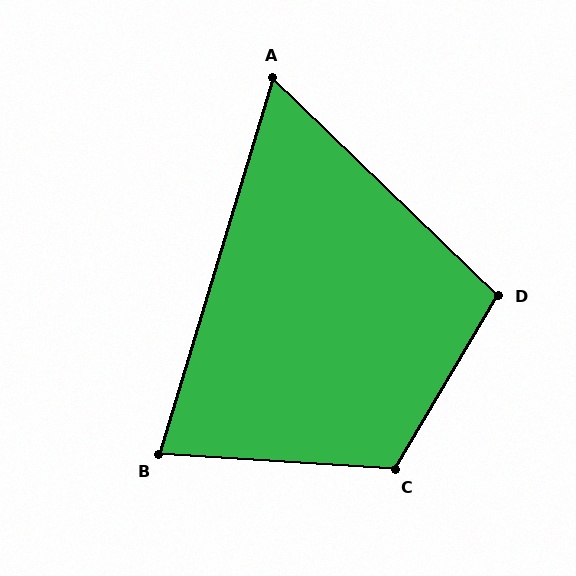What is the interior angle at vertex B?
Approximately 77 degrees (acute).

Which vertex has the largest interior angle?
C, at approximately 117 degrees.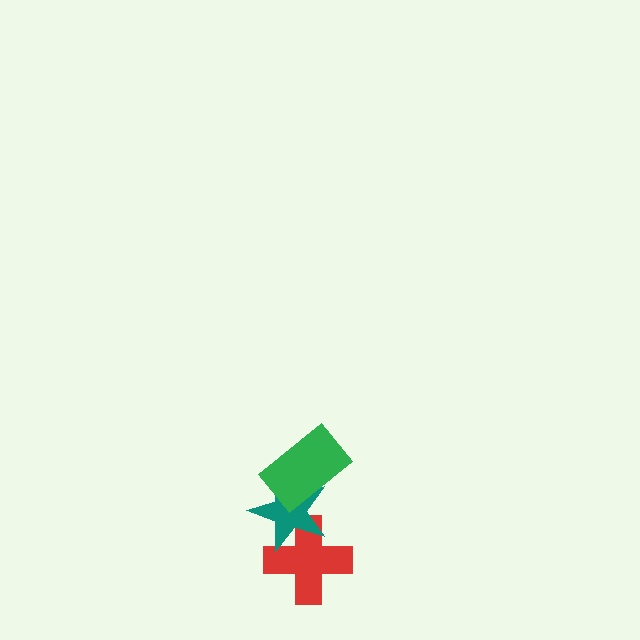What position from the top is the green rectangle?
The green rectangle is 1st from the top.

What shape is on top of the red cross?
The teal star is on top of the red cross.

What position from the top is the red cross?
The red cross is 3rd from the top.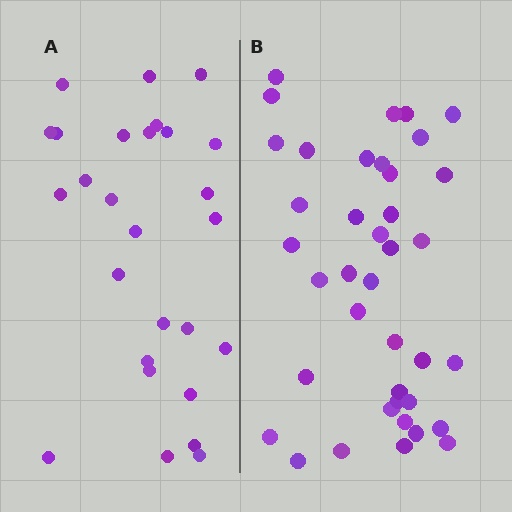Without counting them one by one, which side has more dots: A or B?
Region B (the right region) has more dots.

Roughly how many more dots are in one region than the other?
Region B has roughly 12 or so more dots than region A.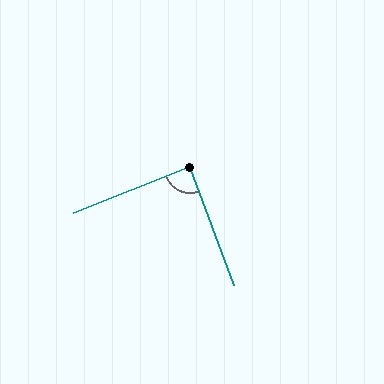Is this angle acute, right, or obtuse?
It is approximately a right angle.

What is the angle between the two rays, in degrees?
Approximately 89 degrees.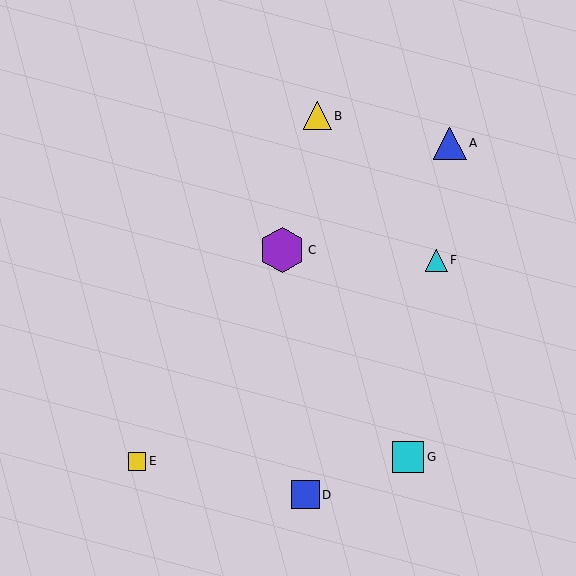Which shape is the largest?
The purple hexagon (labeled C) is the largest.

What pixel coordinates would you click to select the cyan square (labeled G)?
Click at (408, 457) to select the cyan square G.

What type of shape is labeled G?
Shape G is a cyan square.